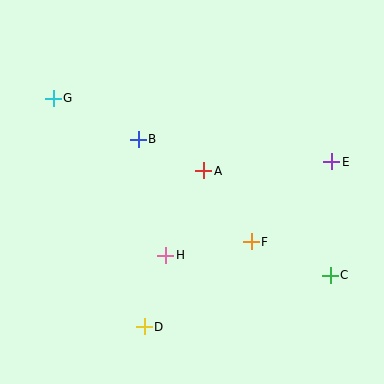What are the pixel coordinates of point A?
Point A is at (204, 171).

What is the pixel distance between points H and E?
The distance between H and E is 190 pixels.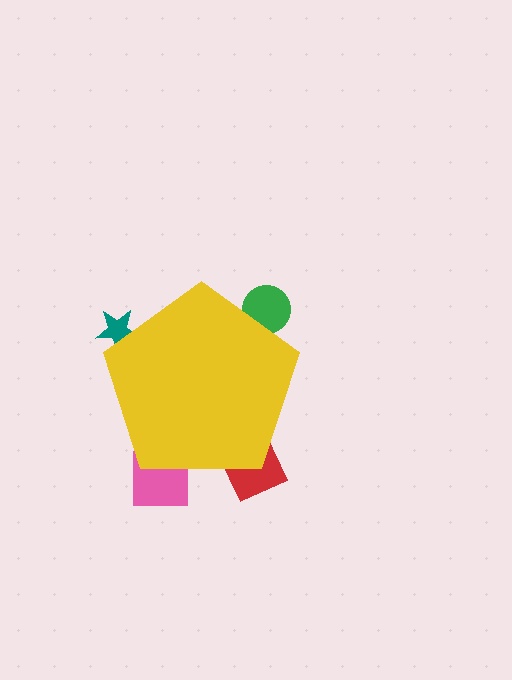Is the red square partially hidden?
Yes, the red square is partially hidden behind the yellow pentagon.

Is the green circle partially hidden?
Yes, the green circle is partially hidden behind the yellow pentagon.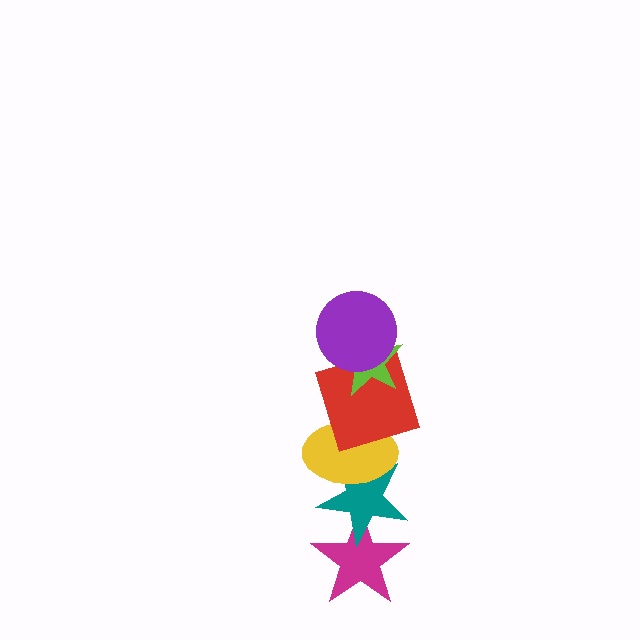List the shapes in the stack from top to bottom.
From top to bottom: the purple circle, the lime star, the red square, the yellow ellipse, the teal star, the magenta star.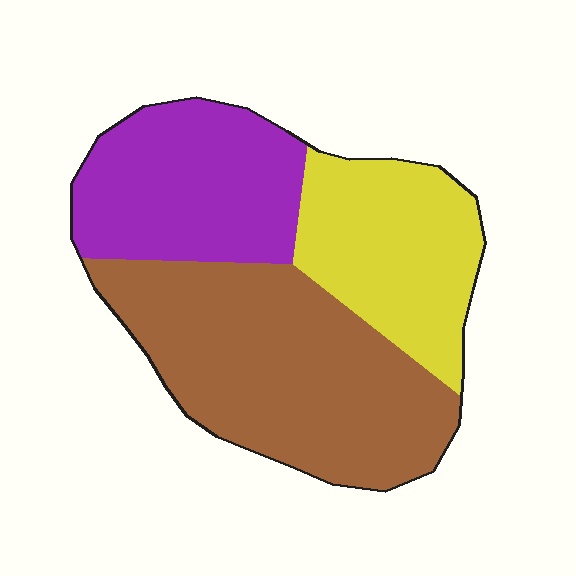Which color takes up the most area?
Brown, at roughly 45%.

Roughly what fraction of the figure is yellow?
Yellow covers 26% of the figure.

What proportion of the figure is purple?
Purple takes up between a quarter and a half of the figure.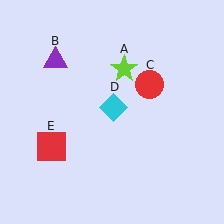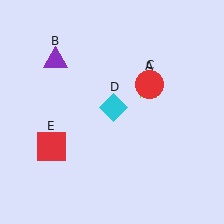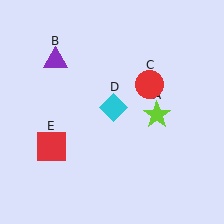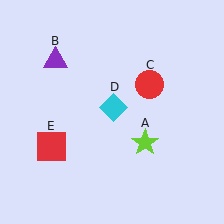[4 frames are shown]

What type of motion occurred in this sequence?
The lime star (object A) rotated clockwise around the center of the scene.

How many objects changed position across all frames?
1 object changed position: lime star (object A).